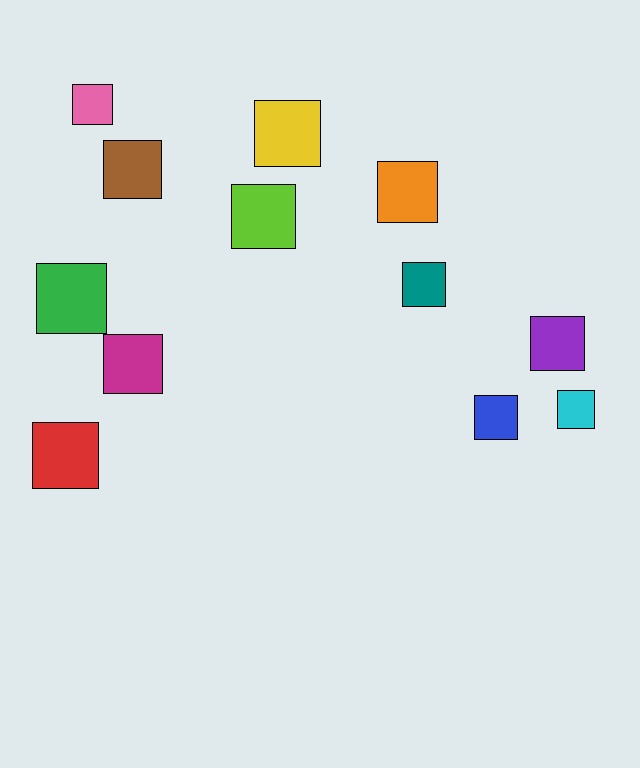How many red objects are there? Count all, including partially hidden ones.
There is 1 red object.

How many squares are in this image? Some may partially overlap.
There are 12 squares.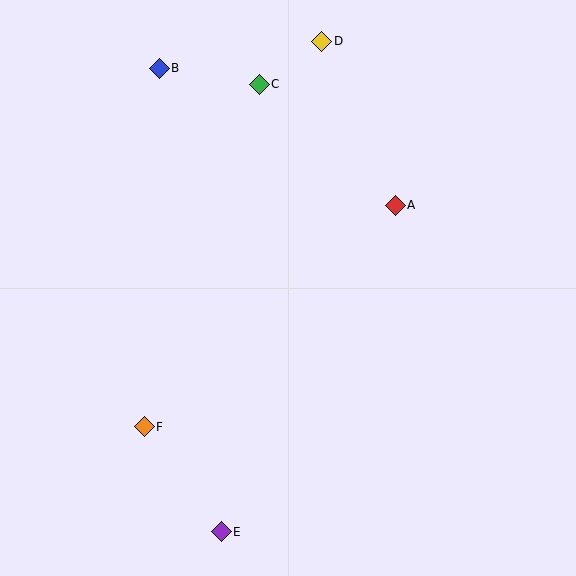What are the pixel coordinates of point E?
Point E is at (221, 532).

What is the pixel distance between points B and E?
The distance between B and E is 468 pixels.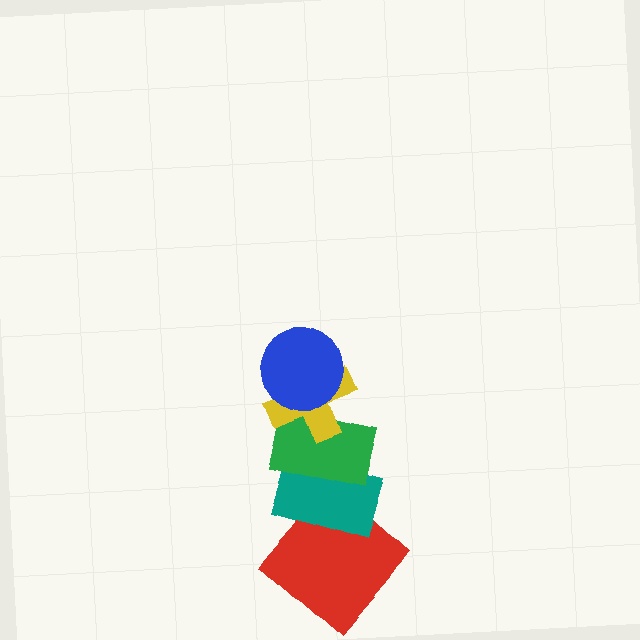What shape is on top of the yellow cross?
The blue circle is on top of the yellow cross.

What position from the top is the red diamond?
The red diamond is 5th from the top.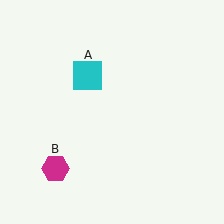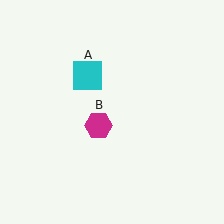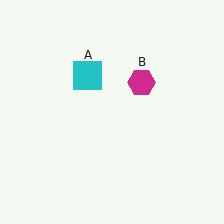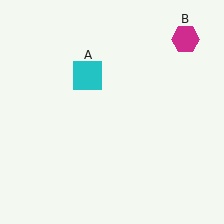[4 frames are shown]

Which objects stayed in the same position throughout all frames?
Cyan square (object A) remained stationary.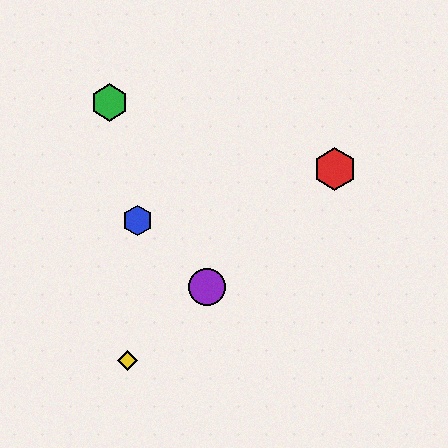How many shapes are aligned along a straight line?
3 shapes (the red hexagon, the yellow diamond, the purple circle) are aligned along a straight line.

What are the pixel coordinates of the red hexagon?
The red hexagon is at (335, 169).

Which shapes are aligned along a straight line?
The red hexagon, the yellow diamond, the purple circle are aligned along a straight line.